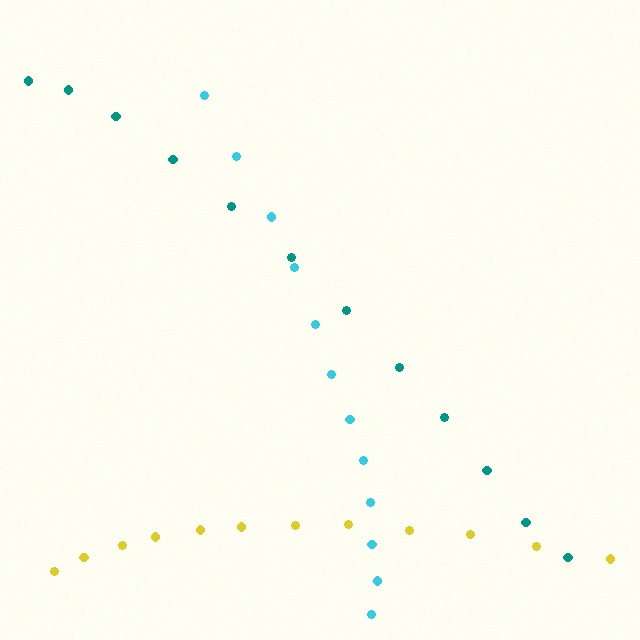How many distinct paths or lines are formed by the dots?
There are 3 distinct paths.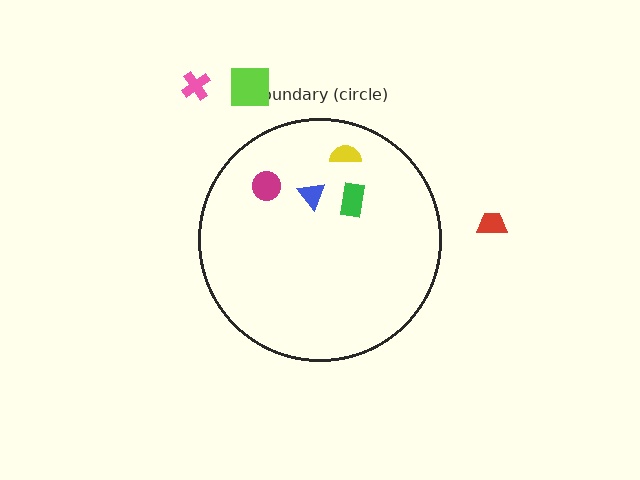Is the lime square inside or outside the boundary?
Outside.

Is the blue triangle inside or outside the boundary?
Inside.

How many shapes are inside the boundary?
4 inside, 3 outside.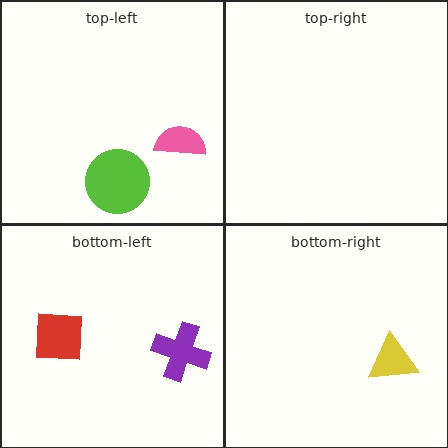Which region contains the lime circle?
The top-left region.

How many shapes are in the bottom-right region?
1.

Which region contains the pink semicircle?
The top-left region.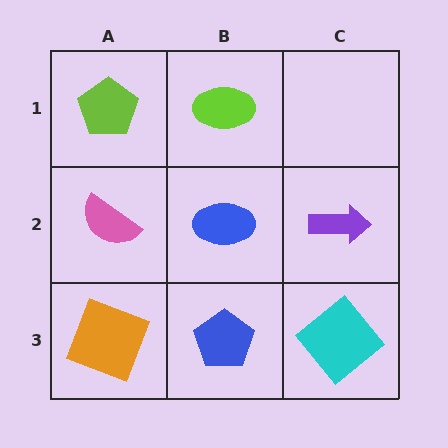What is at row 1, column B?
A lime ellipse.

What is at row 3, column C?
A cyan diamond.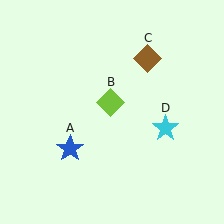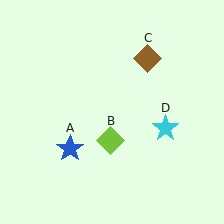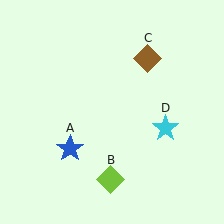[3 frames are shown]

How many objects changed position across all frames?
1 object changed position: lime diamond (object B).